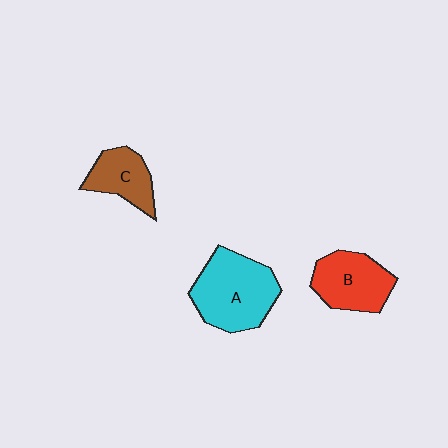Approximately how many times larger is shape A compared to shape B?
Approximately 1.4 times.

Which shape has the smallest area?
Shape C (brown).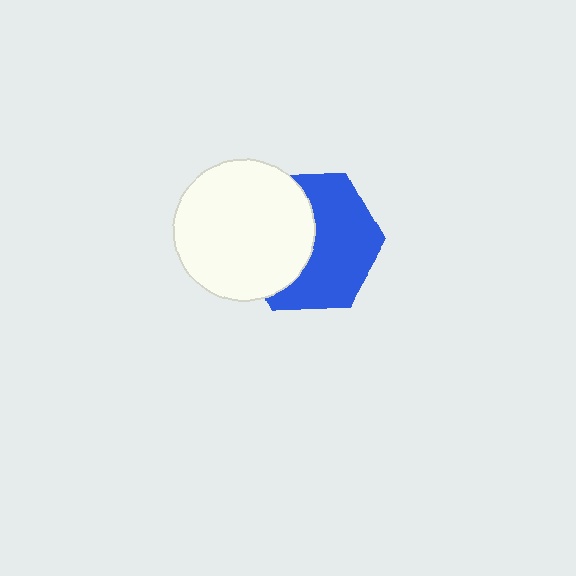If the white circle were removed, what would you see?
You would see the complete blue hexagon.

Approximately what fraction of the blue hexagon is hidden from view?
Roughly 44% of the blue hexagon is hidden behind the white circle.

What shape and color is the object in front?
The object in front is a white circle.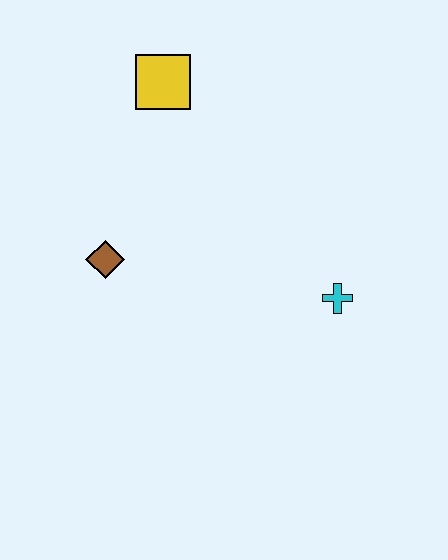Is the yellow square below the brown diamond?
No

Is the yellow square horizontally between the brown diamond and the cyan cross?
Yes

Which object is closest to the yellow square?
The brown diamond is closest to the yellow square.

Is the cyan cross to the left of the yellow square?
No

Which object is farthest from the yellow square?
The cyan cross is farthest from the yellow square.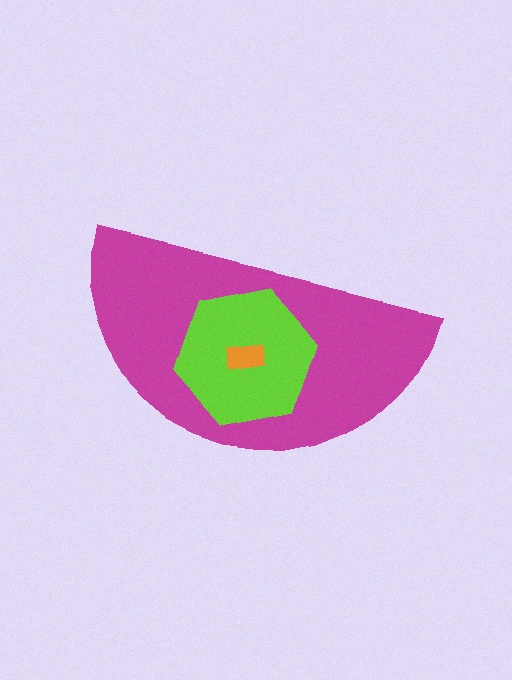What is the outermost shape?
The magenta semicircle.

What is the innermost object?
The orange rectangle.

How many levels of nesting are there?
3.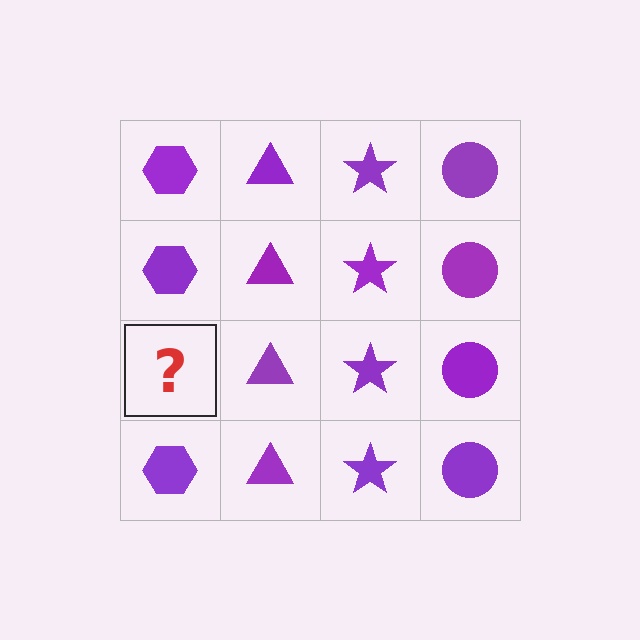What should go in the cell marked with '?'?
The missing cell should contain a purple hexagon.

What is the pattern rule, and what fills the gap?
The rule is that each column has a consistent shape. The gap should be filled with a purple hexagon.